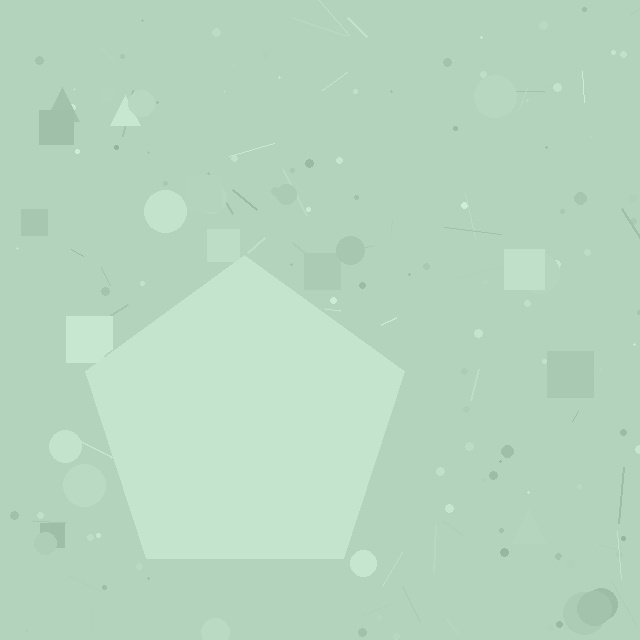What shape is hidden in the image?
A pentagon is hidden in the image.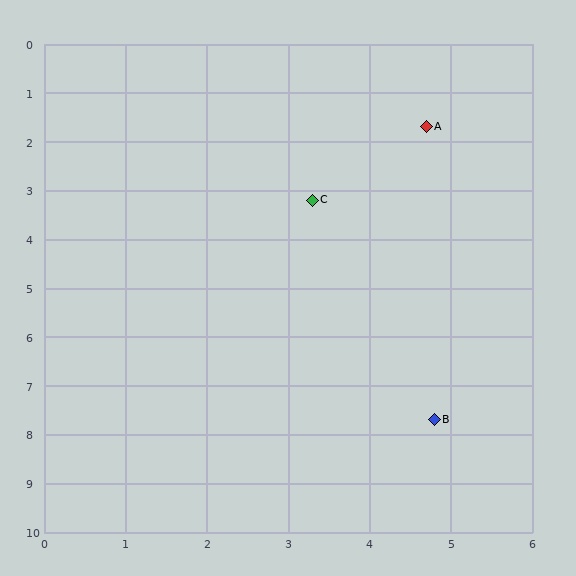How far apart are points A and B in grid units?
Points A and B are about 6.0 grid units apart.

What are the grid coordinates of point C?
Point C is at approximately (3.3, 3.2).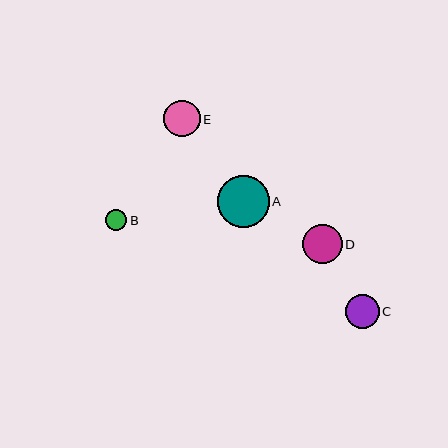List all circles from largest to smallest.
From largest to smallest: A, D, E, C, B.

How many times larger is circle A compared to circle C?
Circle A is approximately 1.5 times the size of circle C.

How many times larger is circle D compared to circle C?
Circle D is approximately 1.2 times the size of circle C.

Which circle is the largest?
Circle A is the largest with a size of approximately 52 pixels.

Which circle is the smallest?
Circle B is the smallest with a size of approximately 21 pixels.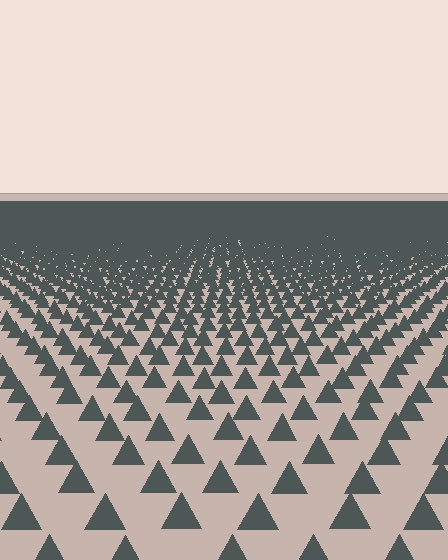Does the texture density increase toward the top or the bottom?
Density increases toward the top.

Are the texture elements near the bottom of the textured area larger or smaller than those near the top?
Larger. Near the bottom, elements are closer to the viewer and appear at a bigger on-screen size.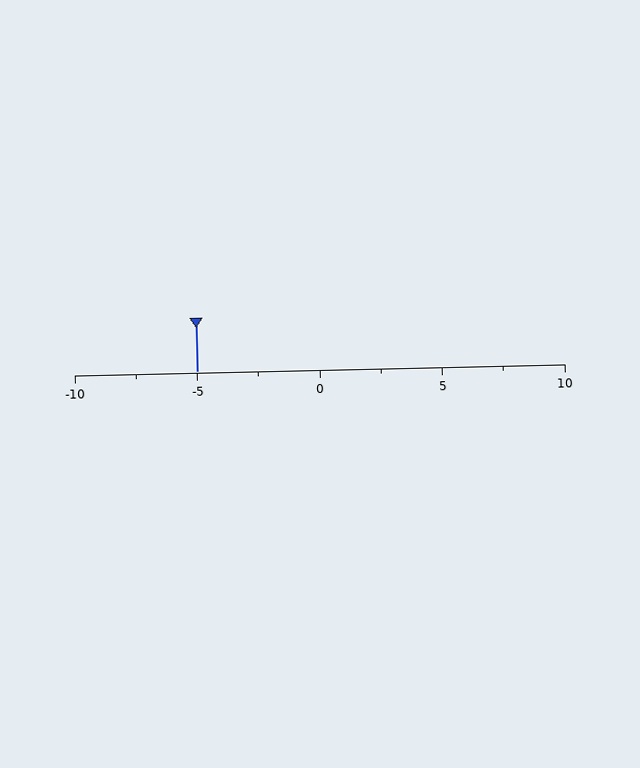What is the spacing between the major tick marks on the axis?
The major ticks are spaced 5 apart.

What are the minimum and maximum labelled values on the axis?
The axis runs from -10 to 10.